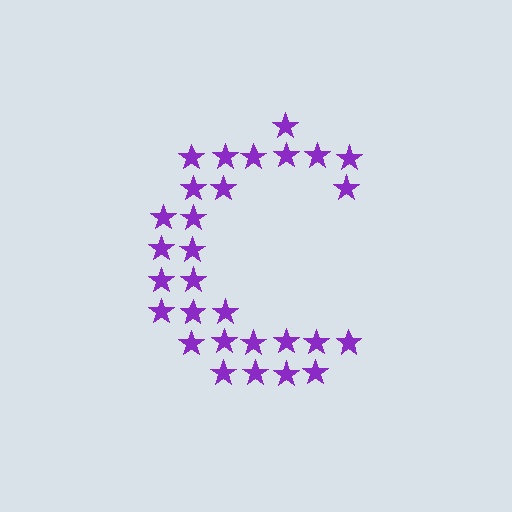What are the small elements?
The small elements are stars.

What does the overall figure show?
The overall figure shows the letter C.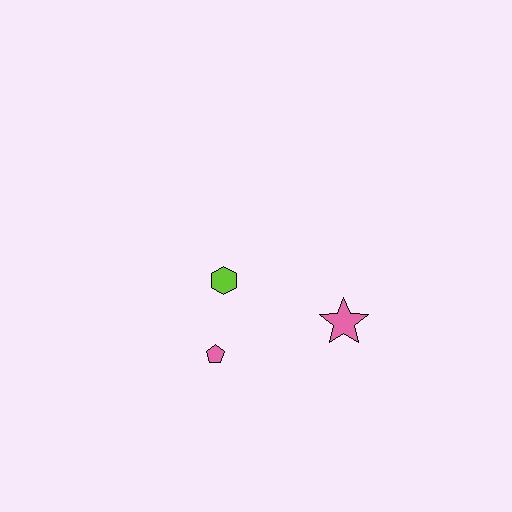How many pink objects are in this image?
There are 2 pink objects.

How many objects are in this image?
There are 3 objects.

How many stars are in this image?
There is 1 star.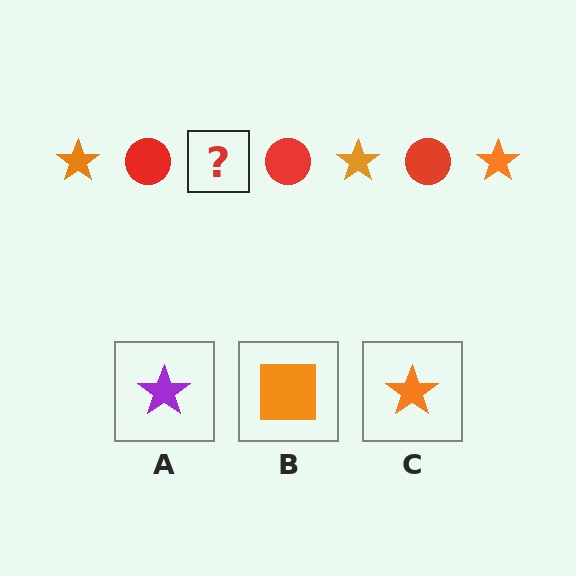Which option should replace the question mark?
Option C.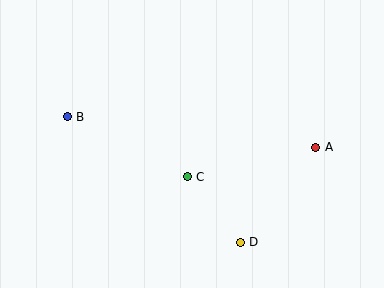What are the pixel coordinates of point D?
Point D is at (240, 242).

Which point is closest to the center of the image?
Point C at (187, 177) is closest to the center.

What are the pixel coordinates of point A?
Point A is at (316, 147).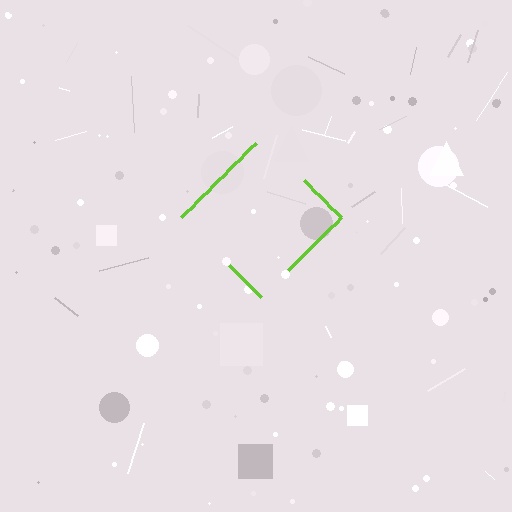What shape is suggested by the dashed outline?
The dashed outline suggests a diamond.